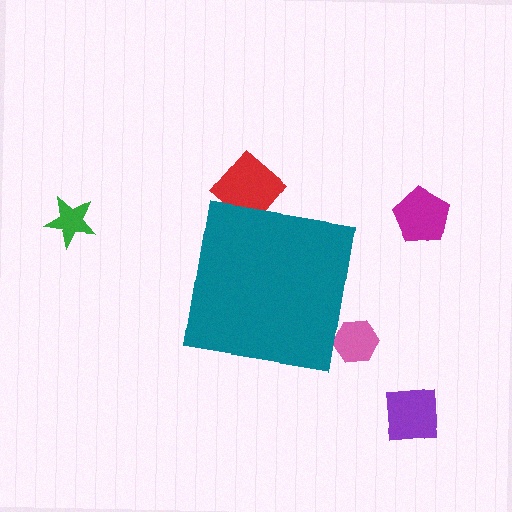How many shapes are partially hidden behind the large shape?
2 shapes are partially hidden.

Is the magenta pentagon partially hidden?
No, the magenta pentagon is fully visible.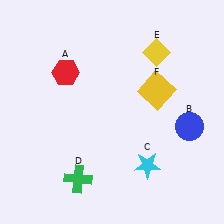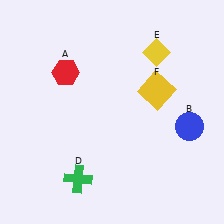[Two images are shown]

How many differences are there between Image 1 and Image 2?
There is 1 difference between the two images.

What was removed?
The cyan star (C) was removed in Image 2.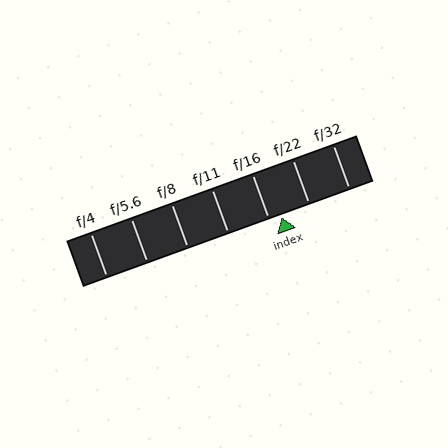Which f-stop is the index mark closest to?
The index mark is closest to f/16.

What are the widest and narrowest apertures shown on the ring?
The widest aperture shown is f/4 and the narrowest is f/32.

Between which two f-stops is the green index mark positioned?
The index mark is between f/16 and f/22.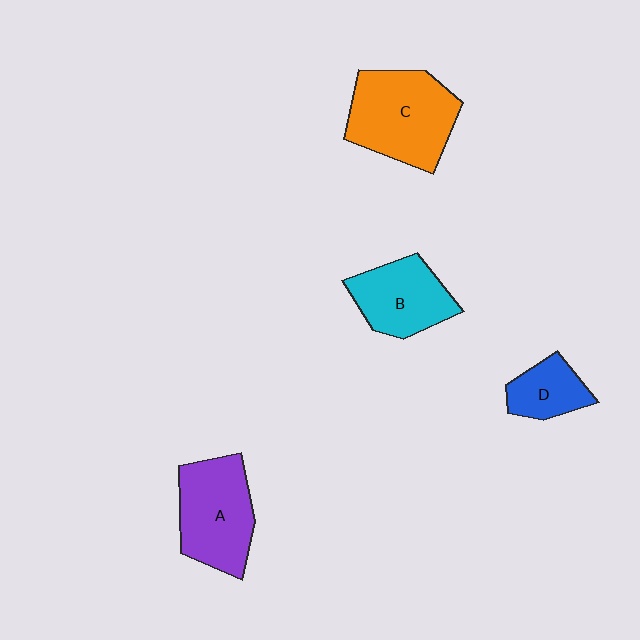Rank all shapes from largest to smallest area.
From largest to smallest: C (orange), A (purple), B (cyan), D (blue).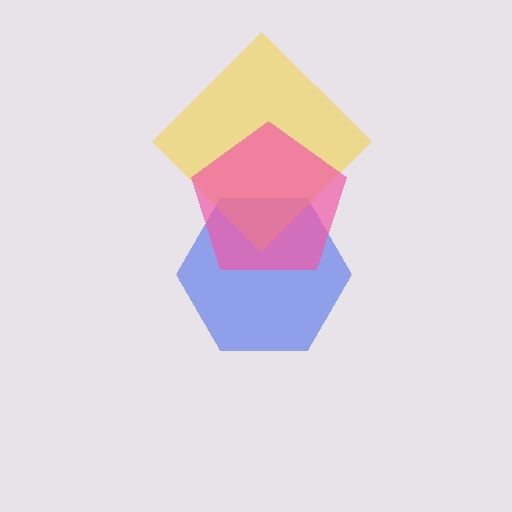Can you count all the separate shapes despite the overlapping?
Yes, there are 3 separate shapes.